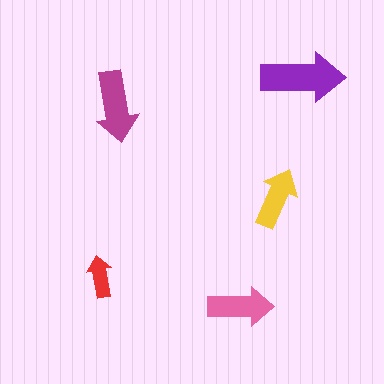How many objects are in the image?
There are 5 objects in the image.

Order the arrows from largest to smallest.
the purple one, the magenta one, the pink one, the yellow one, the red one.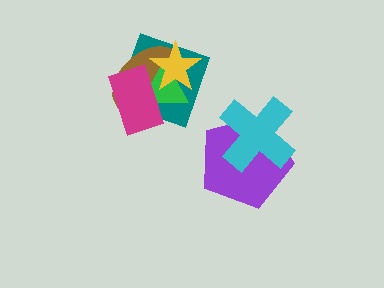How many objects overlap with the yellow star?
4 objects overlap with the yellow star.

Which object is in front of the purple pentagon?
The cyan cross is in front of the purple pentagon.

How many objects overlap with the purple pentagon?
1 object overlaps with the purple pentagon.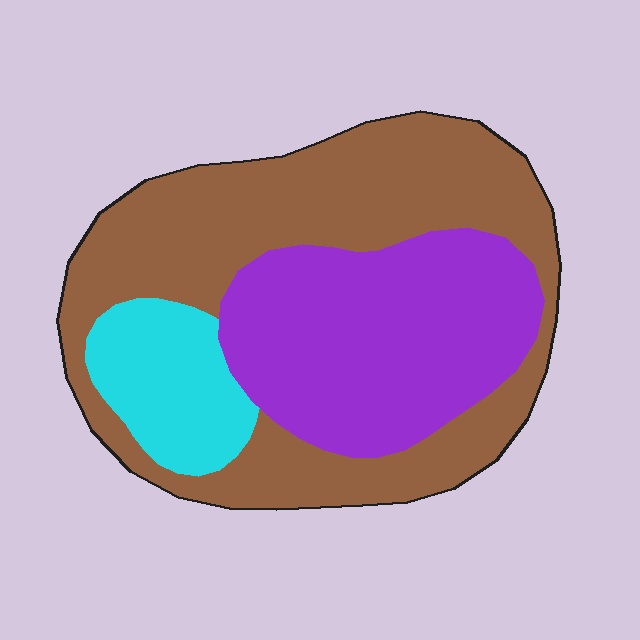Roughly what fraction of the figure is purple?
Purple takes up about one third (1/3) of the figure.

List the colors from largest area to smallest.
From largest to smallest: brown, purple, cyan.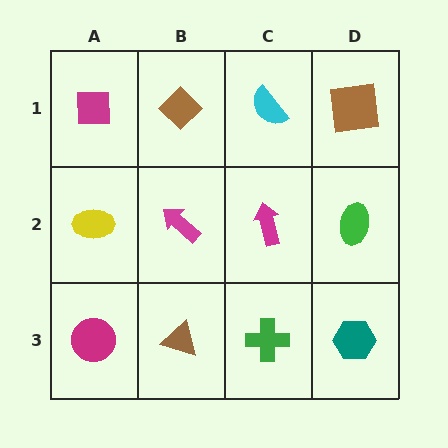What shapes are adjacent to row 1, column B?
A magenta arrow (row 2, column B), a magenta square (row 1, column A), a cyan semicircle (row 1, column C).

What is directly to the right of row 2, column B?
A magenta arrow.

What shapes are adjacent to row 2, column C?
A cyan semicircle (row 1, column C), a green cross (row 3, column C), a magenta arrow (row 2, column B), a green ellipse (row 2, column D).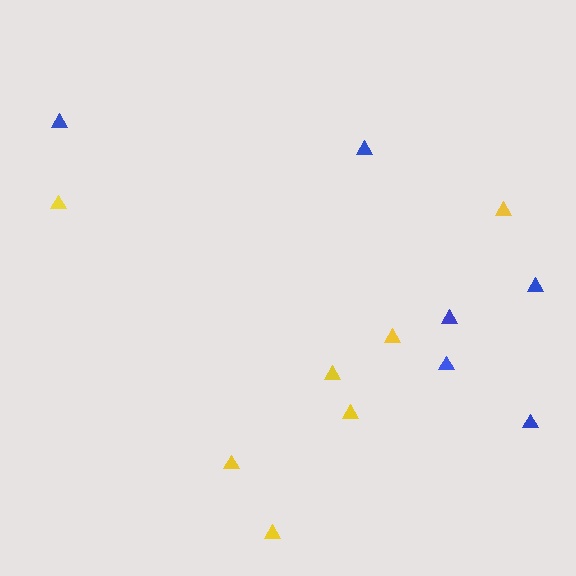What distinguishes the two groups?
There are 2 groups: one group of blue triangles (6) and one group of yellow triangles (7).